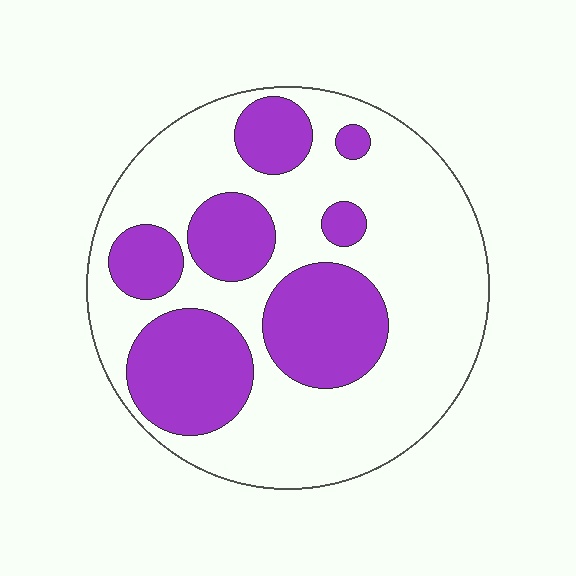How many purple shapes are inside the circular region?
7.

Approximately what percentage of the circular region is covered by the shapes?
Approximately 35%.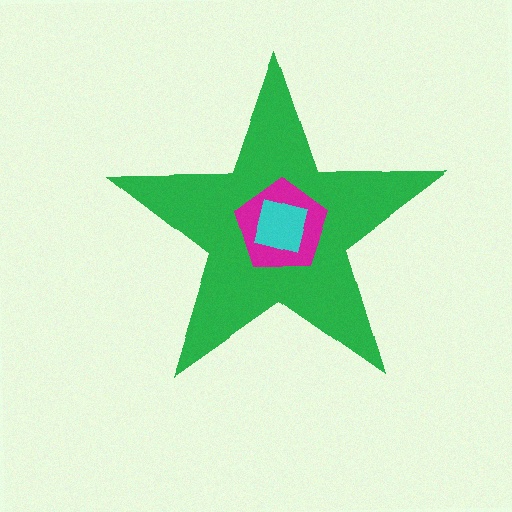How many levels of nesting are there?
3.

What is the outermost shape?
The green star.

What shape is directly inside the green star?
The magenta pentagon.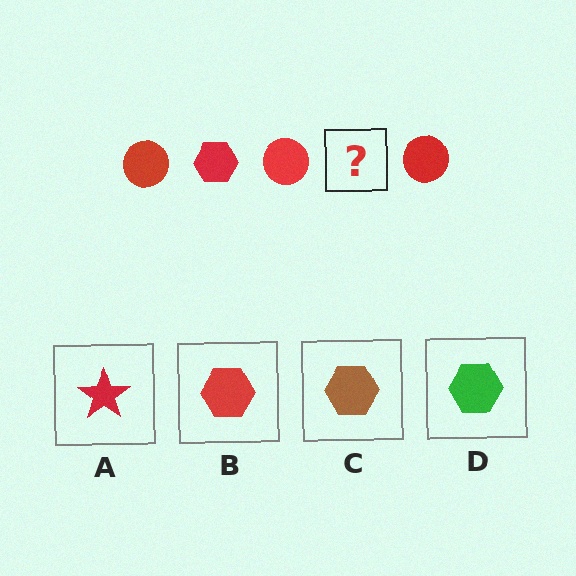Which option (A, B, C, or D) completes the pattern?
B.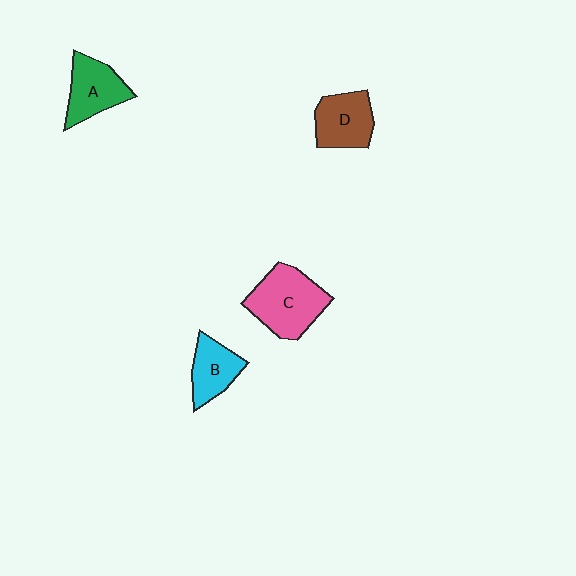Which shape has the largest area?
Shape C (pink).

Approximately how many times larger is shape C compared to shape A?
Approximately 1.4 times.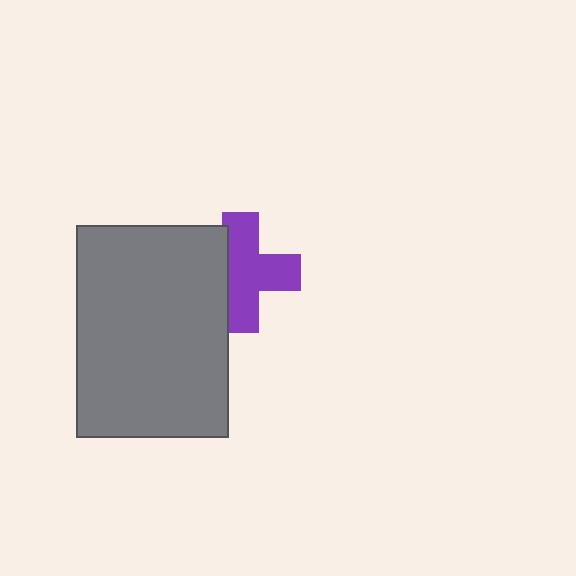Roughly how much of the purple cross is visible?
Most of it is visible (roughly 69%).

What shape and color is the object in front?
The object in front is a gray rectangle.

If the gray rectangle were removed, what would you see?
You would see the complete purple cross.